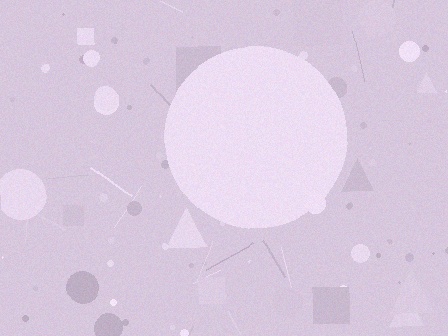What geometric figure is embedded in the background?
A circle is embedded in the background.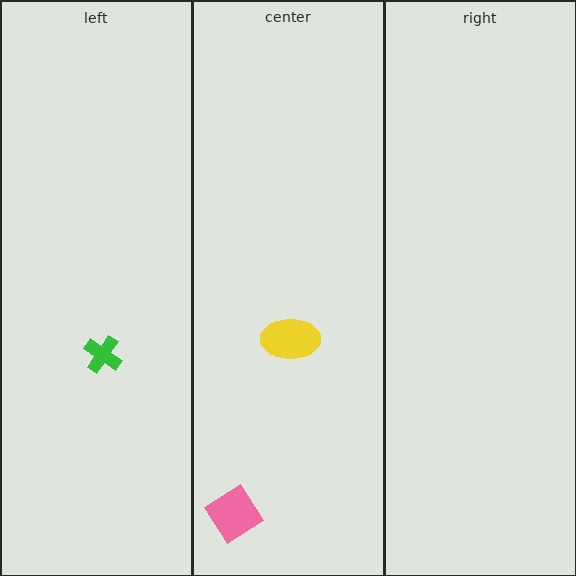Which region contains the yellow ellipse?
The center region.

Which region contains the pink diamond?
The center region.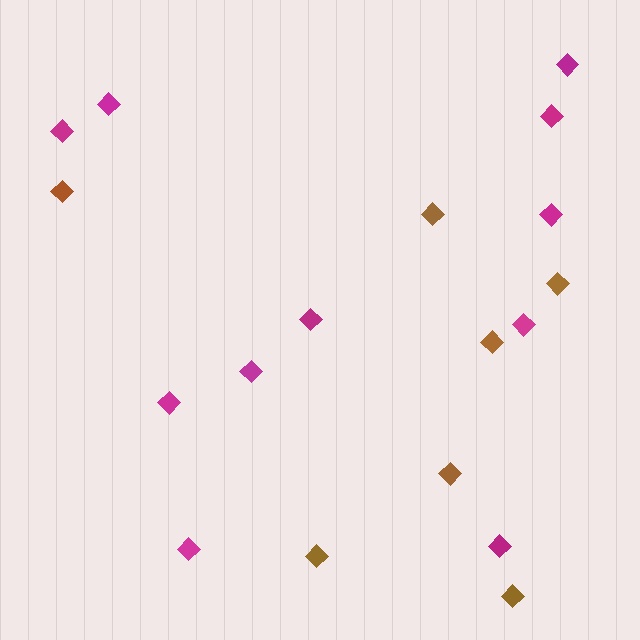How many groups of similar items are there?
There are 2 groups: one group of brown diamonds (7) and one group of magenta diamonds (11).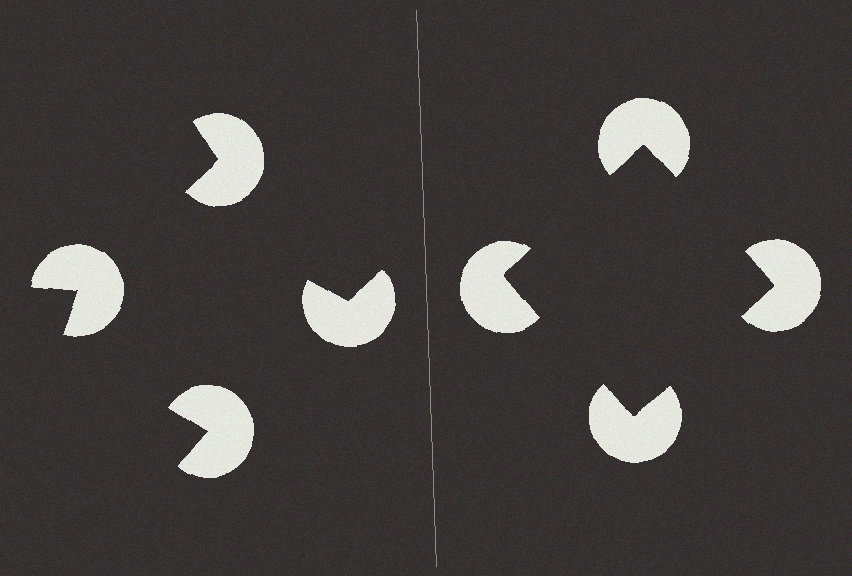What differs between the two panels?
The pac-man discs are positioned identically on both sides; only the wedge orientations differ. On the right they align to a square; on the left they are misaligned.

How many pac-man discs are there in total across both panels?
8 — 4 on each side.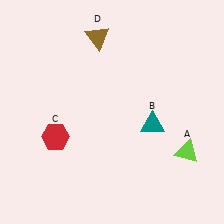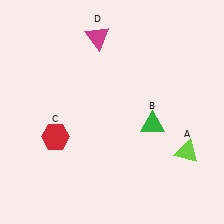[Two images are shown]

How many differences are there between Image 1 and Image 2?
There are 2 differences between the two images.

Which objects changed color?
B changed from teal to green. D changed from brown to magenta.